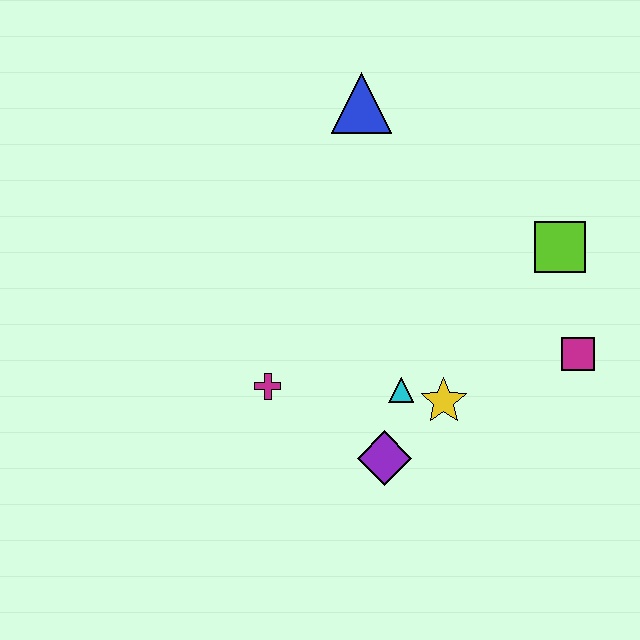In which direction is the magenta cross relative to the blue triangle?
The magenta cross is below the blue triangle.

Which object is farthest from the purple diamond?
The blue triangle is farthest from the purple diamond.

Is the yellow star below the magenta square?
Yes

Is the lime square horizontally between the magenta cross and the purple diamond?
No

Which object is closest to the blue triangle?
The lime square is closest to the blue triangle.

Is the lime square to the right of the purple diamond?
Yes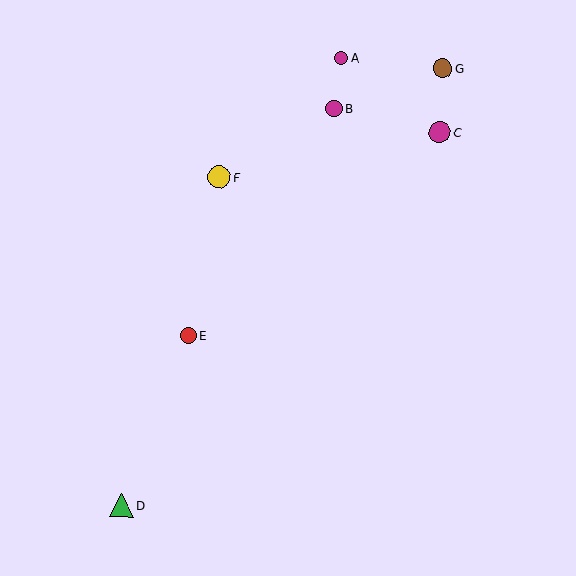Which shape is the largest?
The green triangle (labeled D) is the largest.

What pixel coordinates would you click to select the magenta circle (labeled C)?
Click at (440, 132) to select the magenta circle C.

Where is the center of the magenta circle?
The center of the magenta circle is at (334, 109).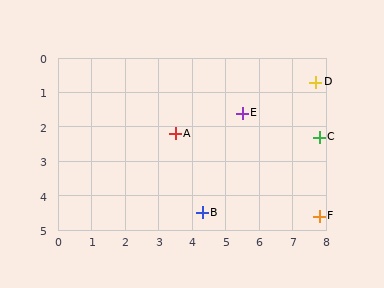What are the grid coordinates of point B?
Point B is at approximately (4.3, 4.5).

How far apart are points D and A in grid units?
Points D and A are about 4.5 grid units apart.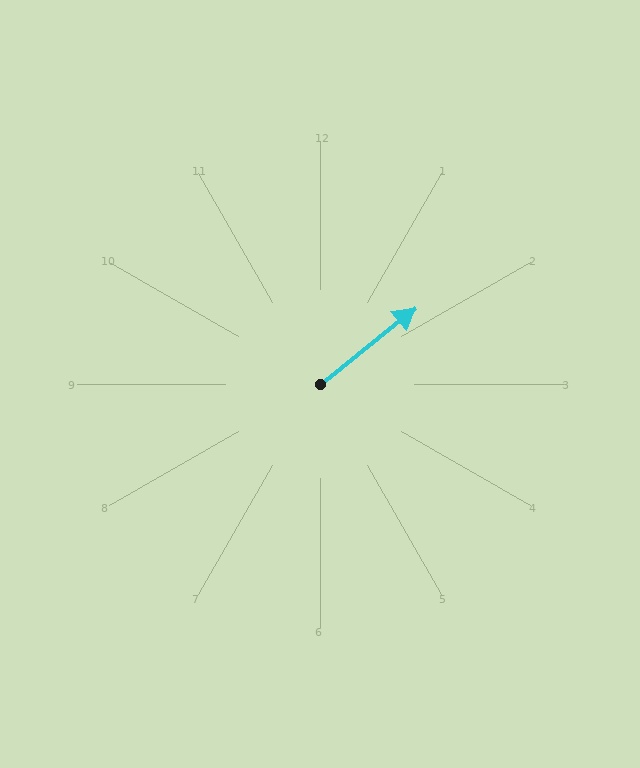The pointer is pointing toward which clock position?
Roughly 2 o'clock.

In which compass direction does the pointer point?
Northeast.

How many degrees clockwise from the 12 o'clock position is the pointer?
Approximately 51 degrees.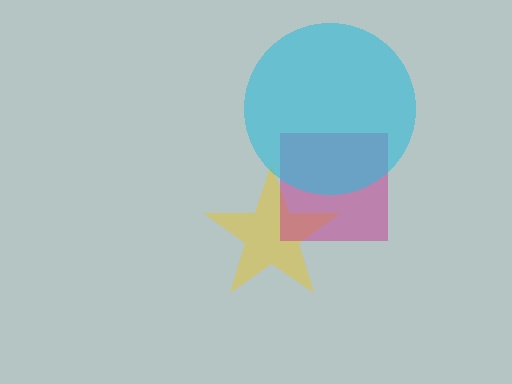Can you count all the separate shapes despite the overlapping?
Yes, there are 3 separate shapes.